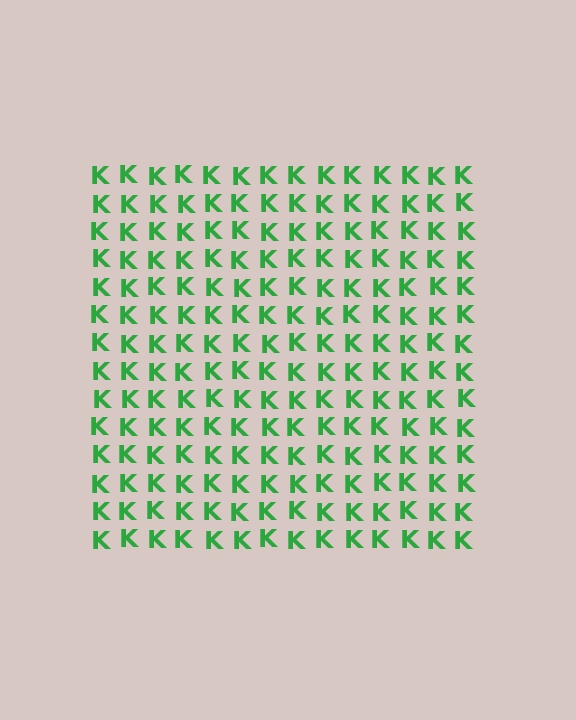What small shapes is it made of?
It is made of small letter K's.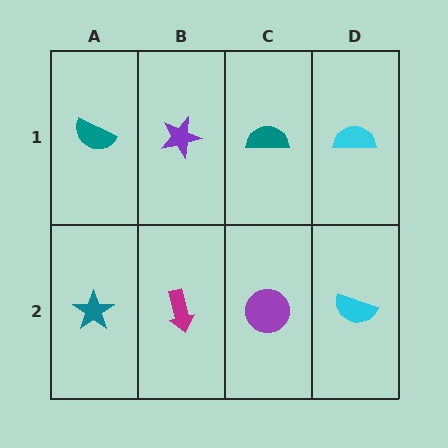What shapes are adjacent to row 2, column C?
A teal semicircle (row 1, column C), a magenta arrow (row 2, column B), a cyan semicircle (row 2, column D).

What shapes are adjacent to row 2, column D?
A cyan semicircle (row 1, column D), a purple circle (row 2, column C).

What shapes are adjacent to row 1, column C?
A purple circle (row 2, column C), a purple star (row 1, column B), a cyan semicircle (row 1, column D).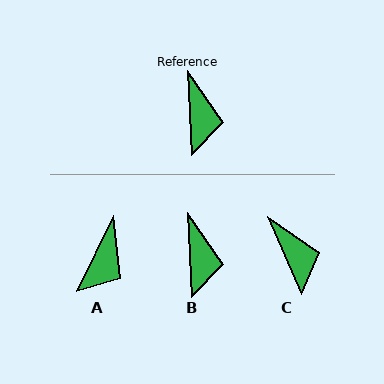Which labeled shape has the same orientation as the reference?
B.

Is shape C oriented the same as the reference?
No, it is off by about 21 degrees.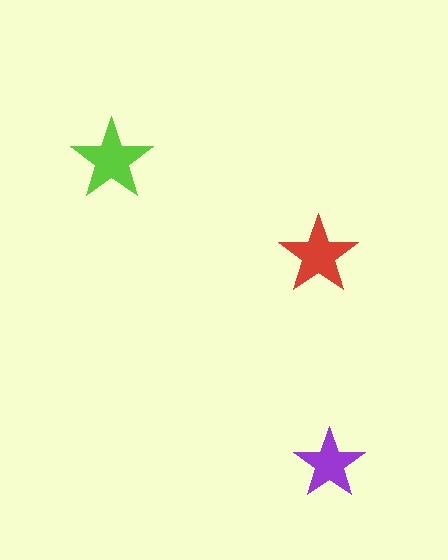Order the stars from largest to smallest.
the lime one, the red one, the purple one.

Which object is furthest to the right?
The purple star is rightmost.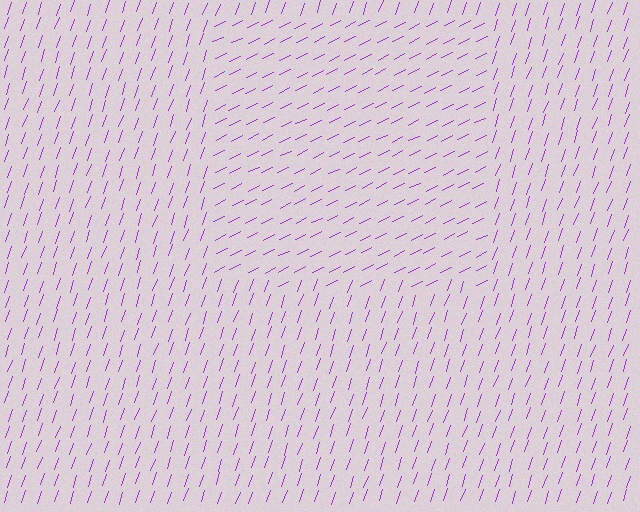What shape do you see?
I see a rectangle.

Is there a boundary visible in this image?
Yes, there is a texture boundary formed by a change in line orientation.